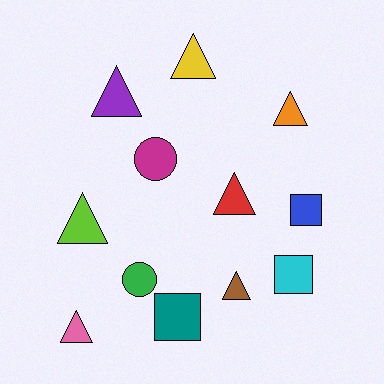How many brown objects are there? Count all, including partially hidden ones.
There is 1 brown object.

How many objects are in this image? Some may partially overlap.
There are 12 objects.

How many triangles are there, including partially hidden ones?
There are 7 triangles.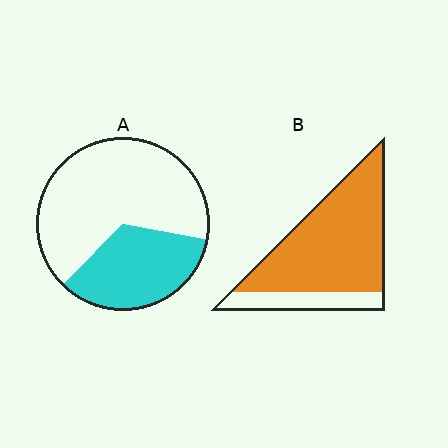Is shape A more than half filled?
No.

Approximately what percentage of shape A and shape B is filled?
A is approximately 35% and B is approximately 80%.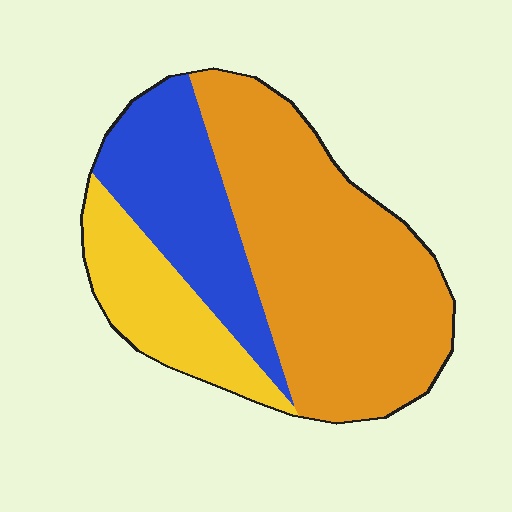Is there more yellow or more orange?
Orange.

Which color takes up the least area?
Yellow, at roughly 20%.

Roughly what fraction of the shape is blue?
Blue takes up about one quarter (1/4) of the shape.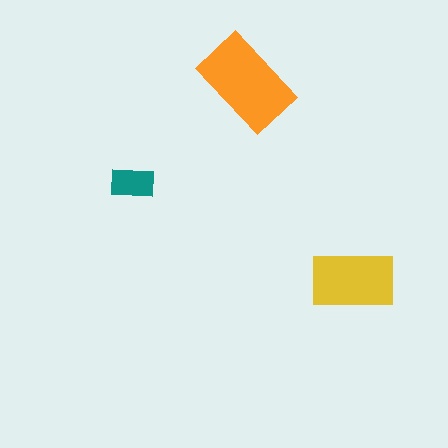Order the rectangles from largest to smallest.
the orange one, the yellow one, the teal one.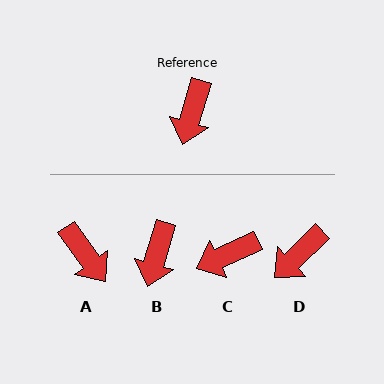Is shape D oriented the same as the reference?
No, it is off by about 30 degrees.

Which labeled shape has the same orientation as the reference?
B.